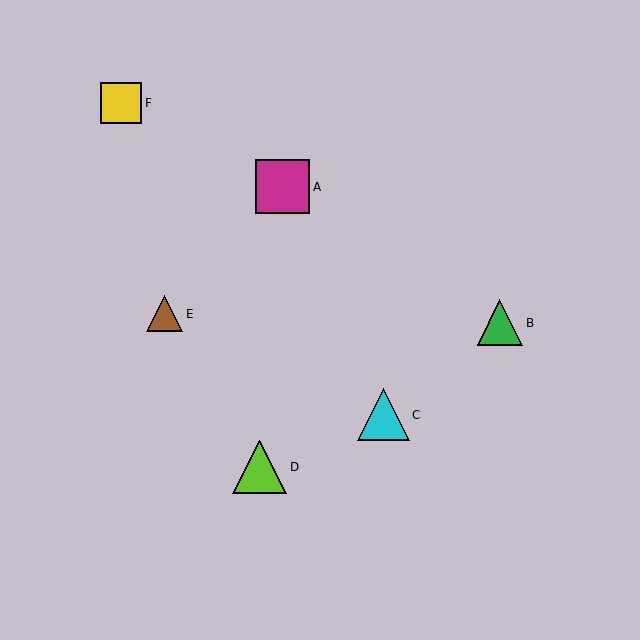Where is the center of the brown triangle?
The center of the brown triangle is at (165, 314).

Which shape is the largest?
The magenta square (labeled A) is the largest.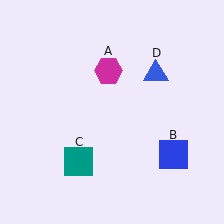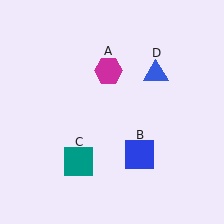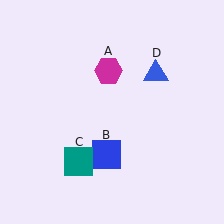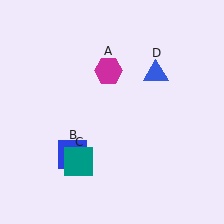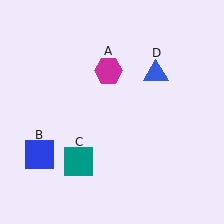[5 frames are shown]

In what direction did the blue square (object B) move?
The blue square (object B) moved left.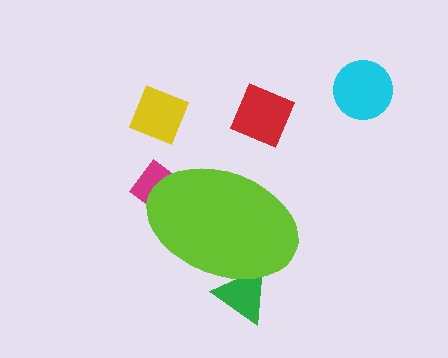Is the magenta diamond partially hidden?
Yes, the magenta diamond is partially hidden behind the lime ellipse.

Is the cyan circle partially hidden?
No, the cyan circle is fully visible.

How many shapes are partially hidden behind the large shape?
2 shapes are partially hidden.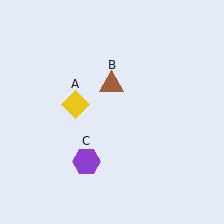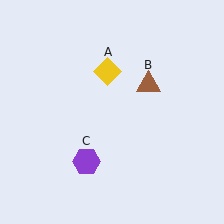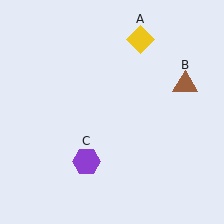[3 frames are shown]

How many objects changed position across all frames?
2 objects changed position: yellow diamond (object A), brown triangle (object B).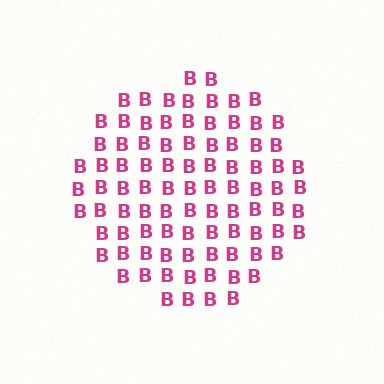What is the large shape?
The large shape is a circle.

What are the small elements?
The small elements are letter B's.